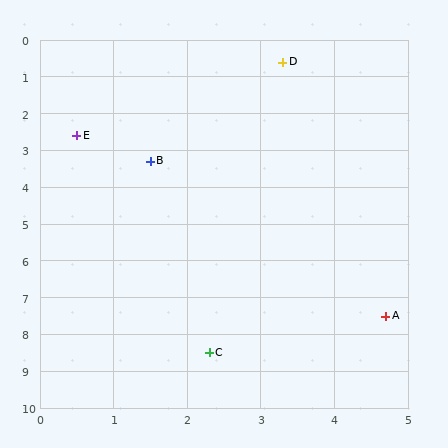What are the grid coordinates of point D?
Point D is at approximately (3.3, 0.6).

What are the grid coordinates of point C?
Point C is at approximately (2.3, 8.5).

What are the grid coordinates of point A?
Point A is at approximately (4.7, 7.5).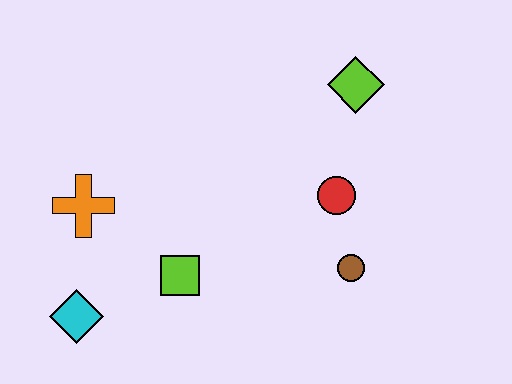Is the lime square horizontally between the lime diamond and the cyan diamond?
Yes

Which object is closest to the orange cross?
The cyan diamond is closest to the orange cross.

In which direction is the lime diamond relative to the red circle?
The lime diamond is above the red circle.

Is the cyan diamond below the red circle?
Yes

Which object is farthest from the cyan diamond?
The lime diamond is farthest from the cyan diamond.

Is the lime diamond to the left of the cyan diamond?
No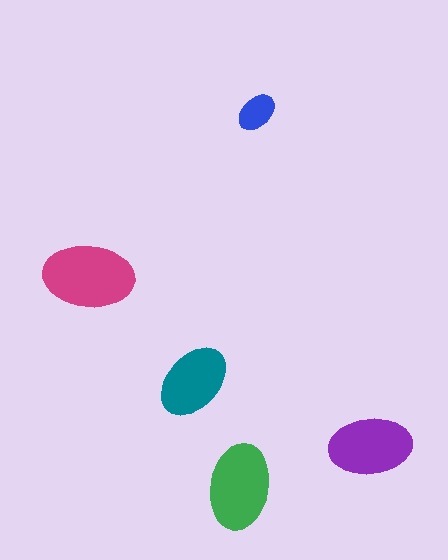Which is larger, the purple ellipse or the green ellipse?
The green one.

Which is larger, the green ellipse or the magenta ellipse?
The magenta one.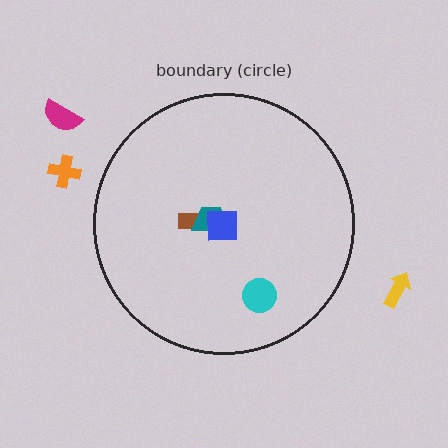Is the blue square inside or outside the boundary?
Inside.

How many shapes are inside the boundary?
4 inside, 3 outside.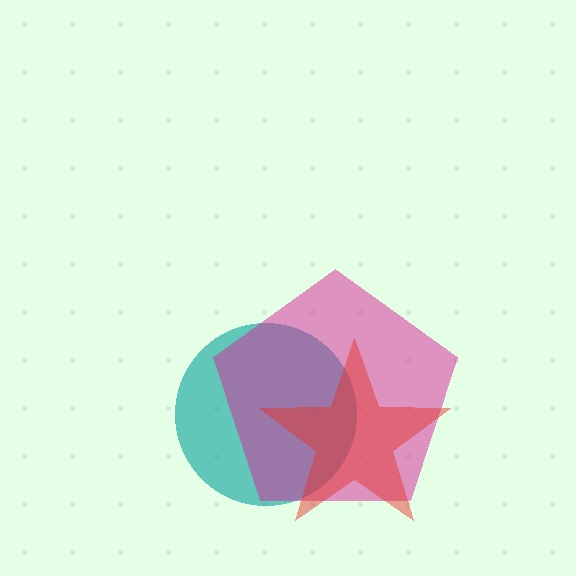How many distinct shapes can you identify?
There are 3 distinct shapes: a teal circle, a magenta pentagon, a red star.